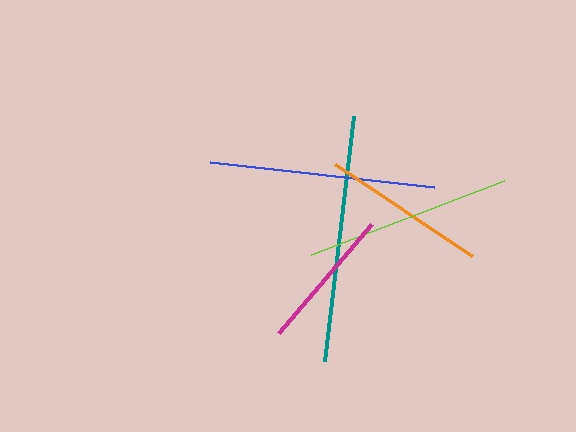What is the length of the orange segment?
The orange segment is approximately 165 pixels long.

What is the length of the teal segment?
The teal segment is approximately 246 pixels long.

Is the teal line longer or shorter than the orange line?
The teal line is longer than the orange line.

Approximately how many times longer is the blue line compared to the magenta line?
The blue line is approximately 1.6 times the length of the magenta line.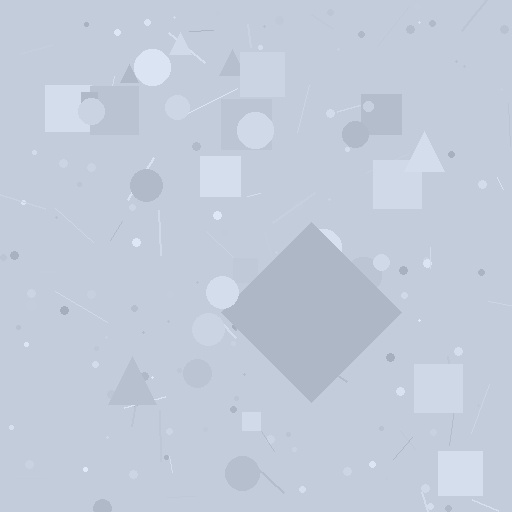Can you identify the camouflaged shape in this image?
The camouflaged shape is a diamond.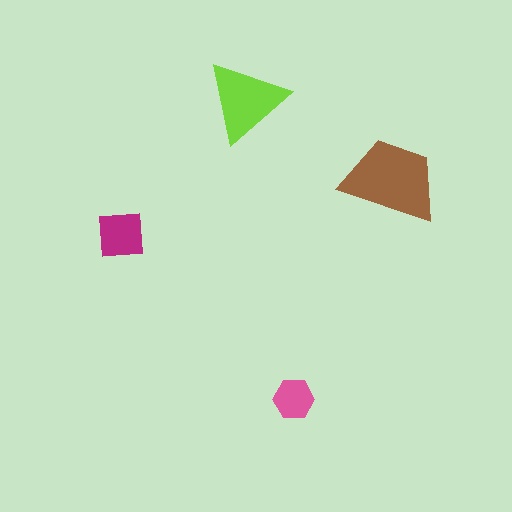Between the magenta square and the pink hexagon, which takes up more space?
The magenta square.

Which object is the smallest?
The pink hexagon.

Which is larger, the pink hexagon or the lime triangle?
The lime triangle.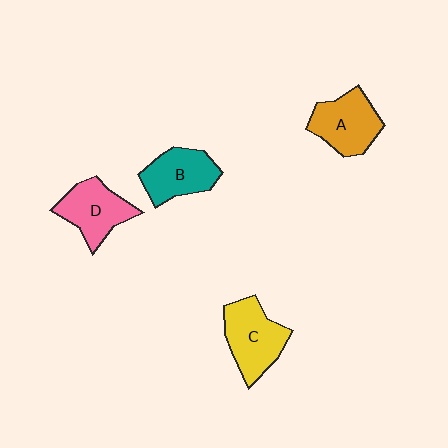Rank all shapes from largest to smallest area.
From largest to smallest: C (yellow), A (orange), D (pink), B (teal).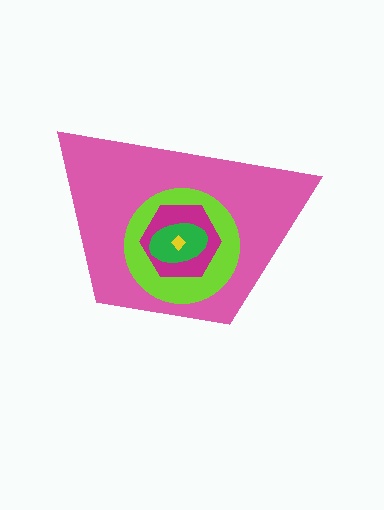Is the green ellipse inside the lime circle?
Yes.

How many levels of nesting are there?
5.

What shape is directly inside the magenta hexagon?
The green ellipse.